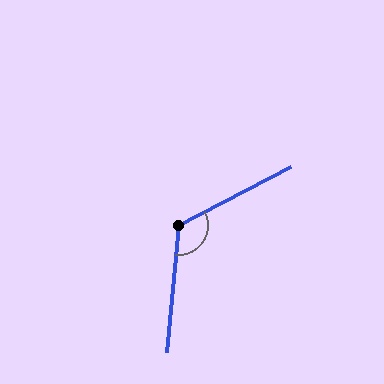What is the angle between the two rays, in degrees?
Approximately 122 degrees.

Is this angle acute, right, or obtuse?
It is obtuse.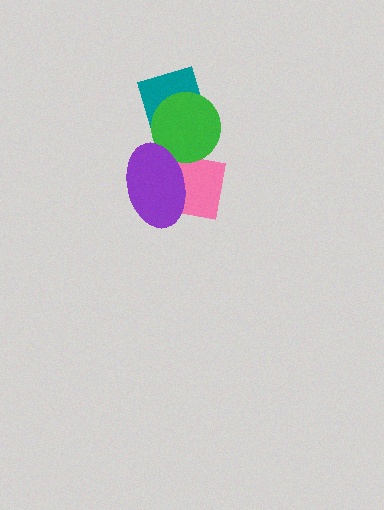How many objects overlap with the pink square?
2 objects overlap with the pink square.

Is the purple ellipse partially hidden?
No, no other shape covers it.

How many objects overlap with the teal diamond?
1 object overlaps with the teal diamond.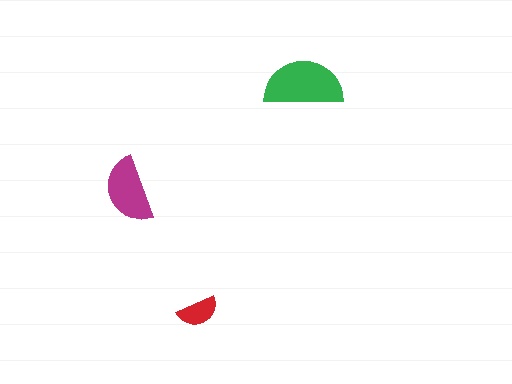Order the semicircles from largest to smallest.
the green one, the magenta one, the red one.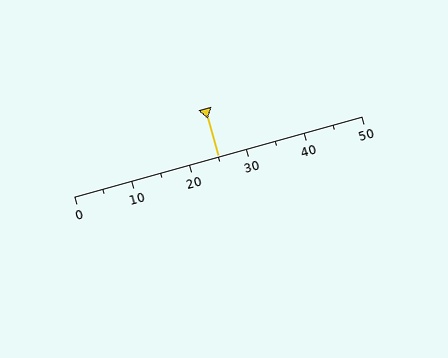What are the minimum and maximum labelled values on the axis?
The axis runs from 0 to 50.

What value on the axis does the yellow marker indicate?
The marker indicates approximately 25.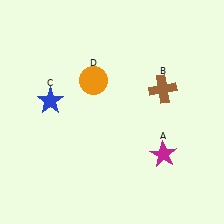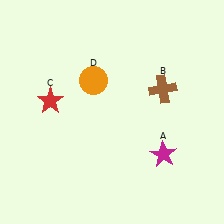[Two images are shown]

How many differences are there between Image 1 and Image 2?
There is 1 difference between the two images.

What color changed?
The star (C) changed from blue in Image 1 to red in Image 2.